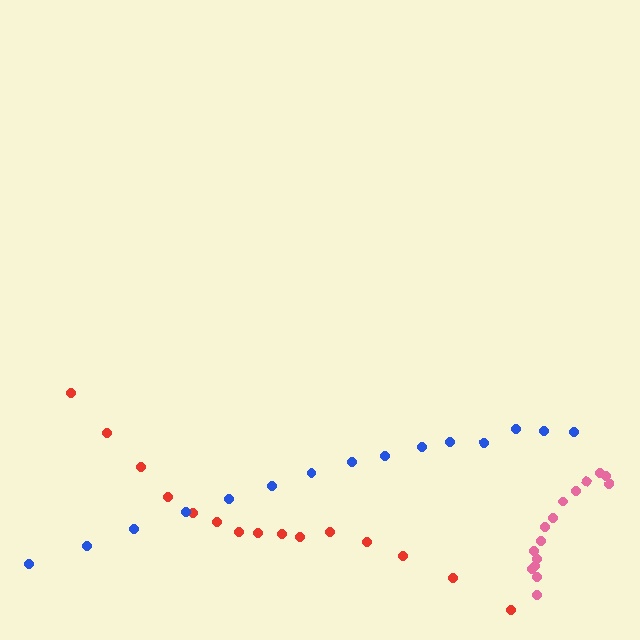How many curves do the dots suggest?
There are 3 distinct paths.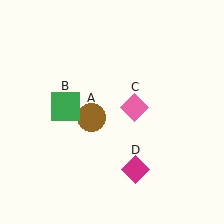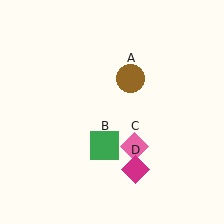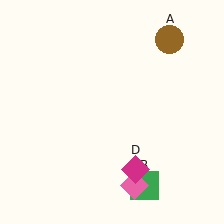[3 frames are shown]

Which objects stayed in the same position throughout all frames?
Magenta diamond (object D) remained stationary.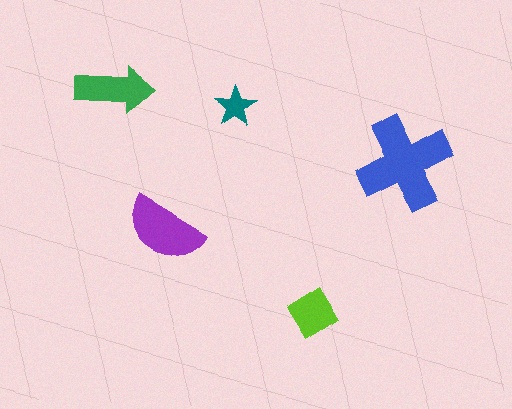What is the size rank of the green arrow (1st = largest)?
3rd.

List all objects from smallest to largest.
The teal star, the lime diamond, the green arrow, the purple semicircle, the blue cross.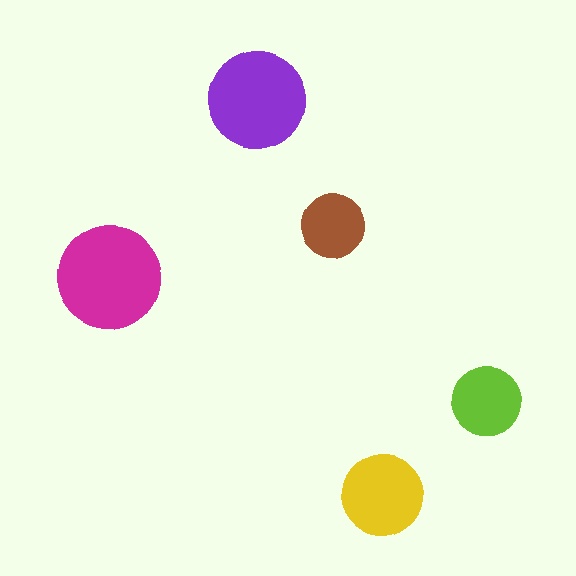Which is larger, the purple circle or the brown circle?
The purple one.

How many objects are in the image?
There are 5 objects in the image.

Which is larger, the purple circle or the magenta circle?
The magenta one.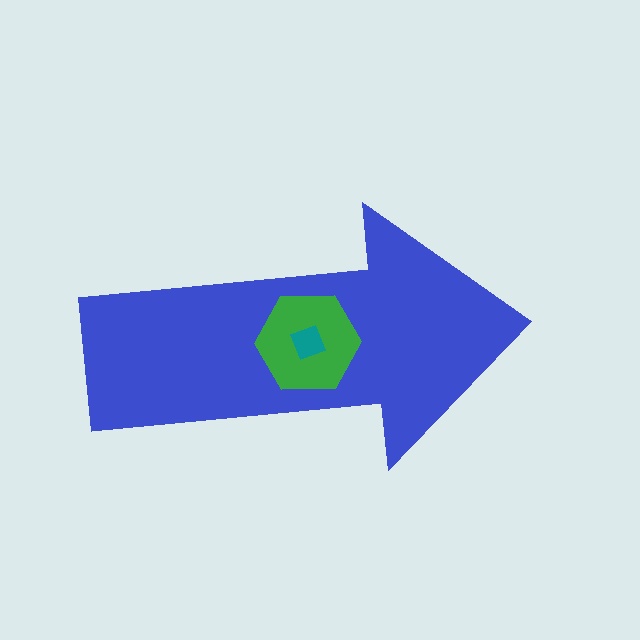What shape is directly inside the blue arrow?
The green hexagon.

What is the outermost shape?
The blue arrow.